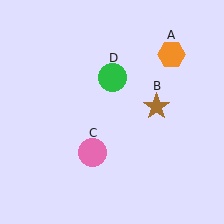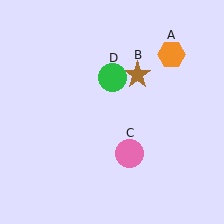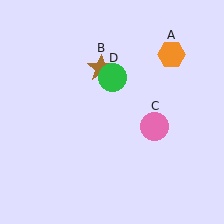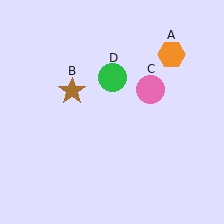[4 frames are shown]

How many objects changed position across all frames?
2 objects changed position: brown star (object B), pink circle (object C).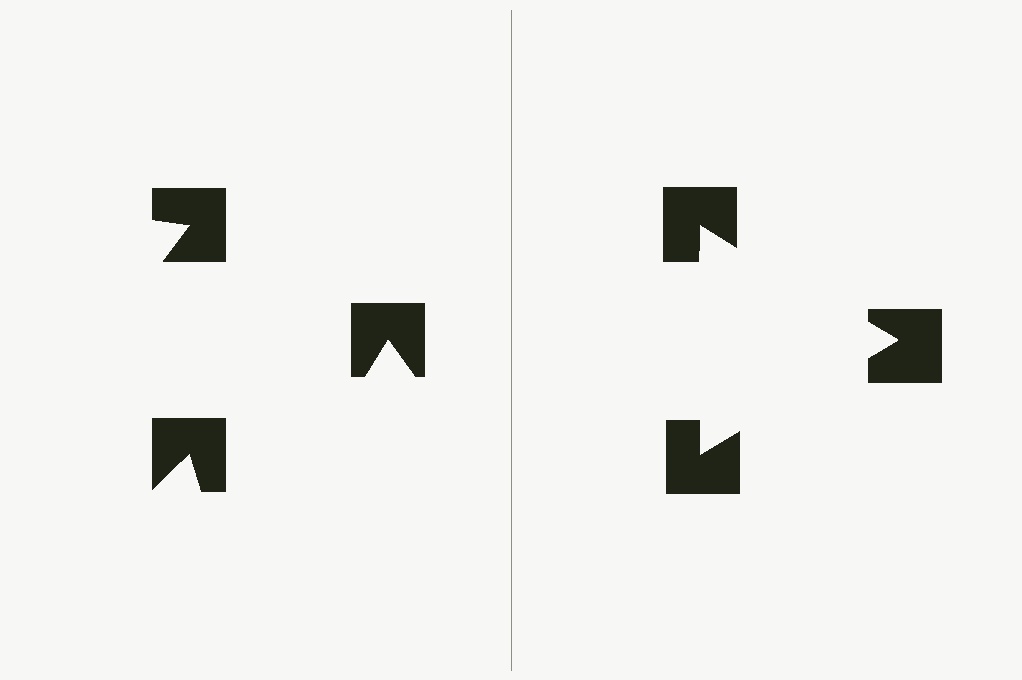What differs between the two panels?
The notched squares are positioned identically on both sides; only the wedge orientations differ. On the right they align to a triangle; on the left they are misaligned.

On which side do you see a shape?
An illusory triangle appears on the right side. On the left side the wedge cuts are rotated, so no coherent shape forms.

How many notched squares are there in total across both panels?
6 — 3 on each side.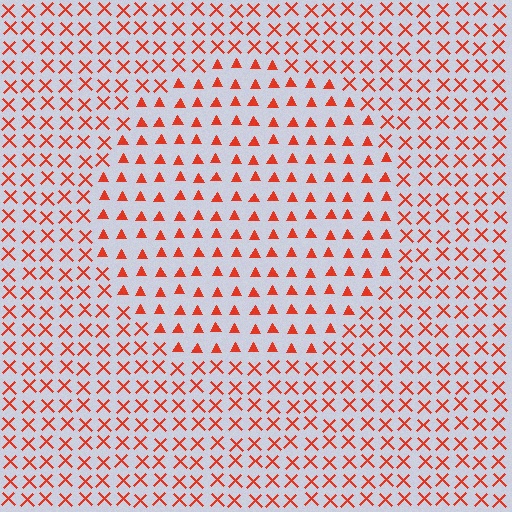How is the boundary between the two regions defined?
The boundary is defined by a change in element shape: triangles inside vs. X marks outside. All elements share the same color and spacing.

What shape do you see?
I see a circle.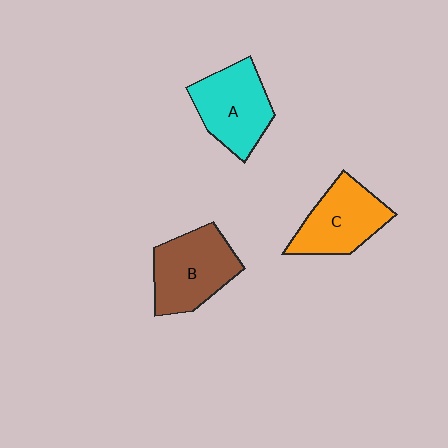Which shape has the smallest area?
Shape C (orange).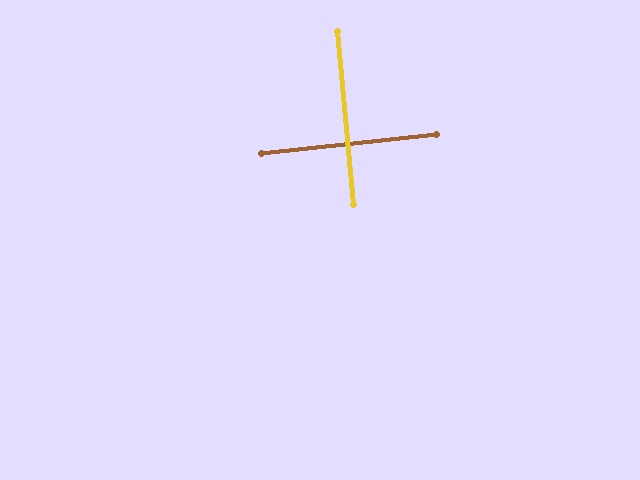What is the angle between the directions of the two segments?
Approximately 89 degrees.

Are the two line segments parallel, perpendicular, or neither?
Perpendicular — they meet at approximately 89°.